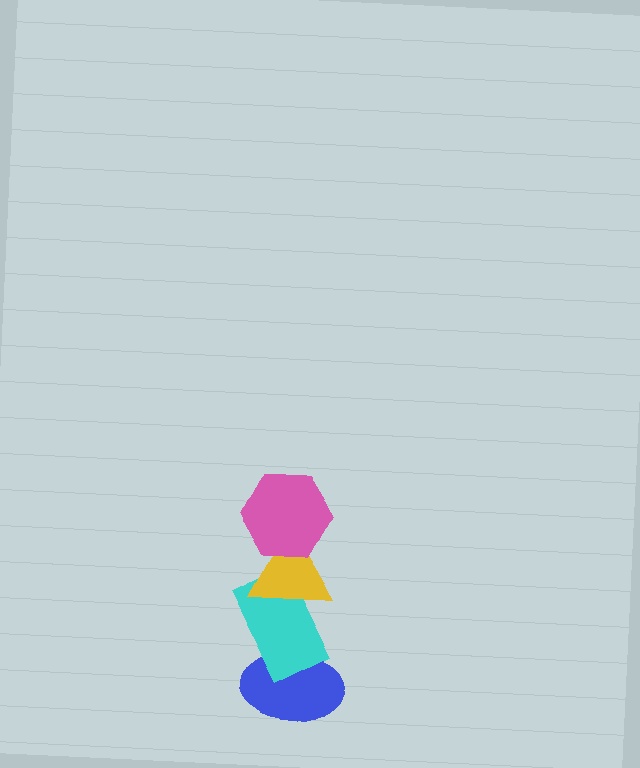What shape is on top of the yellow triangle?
The pink hexagon is on top of the yellow triangle.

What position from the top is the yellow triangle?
The yellow triangle is 2nd from the top.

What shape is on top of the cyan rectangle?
The yellow triangle is on top of the cyan rectangle.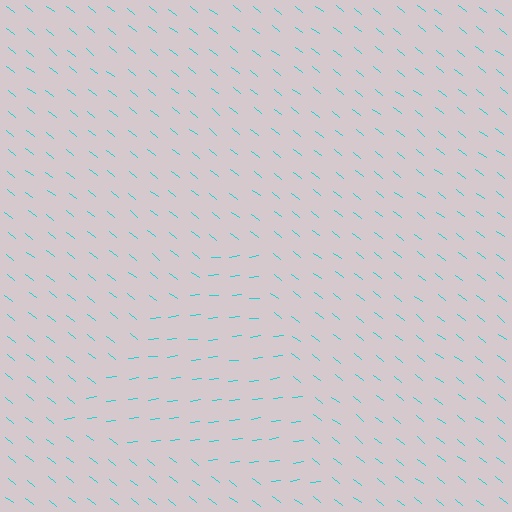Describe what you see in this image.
The image is filled with small cyan line segments. A triangle region in the image has lines oriented differently from the surrounding lines, creating a visible texture boundary.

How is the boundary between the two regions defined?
The boundary is defined purely by a change in line orientation (approximately 45 degrees difference). All lines are the same color and thickness.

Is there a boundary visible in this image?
Yes, there is a texture boundary formed by a change in line orientation.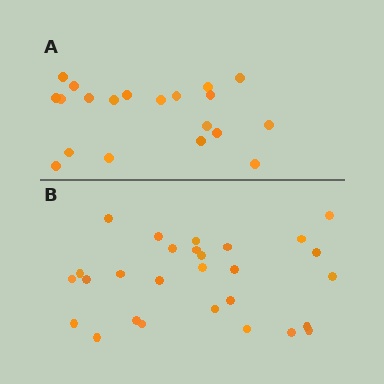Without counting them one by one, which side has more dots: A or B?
Region B (the bottom region) has more dots.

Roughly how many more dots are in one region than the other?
Region B has roughly 8 or so more dots than region A.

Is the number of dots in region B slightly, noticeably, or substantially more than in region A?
Region B has noticeably more, but not dramatically so. The ratio is roughly 1.4 to 1.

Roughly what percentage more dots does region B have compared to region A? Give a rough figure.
About 40% more.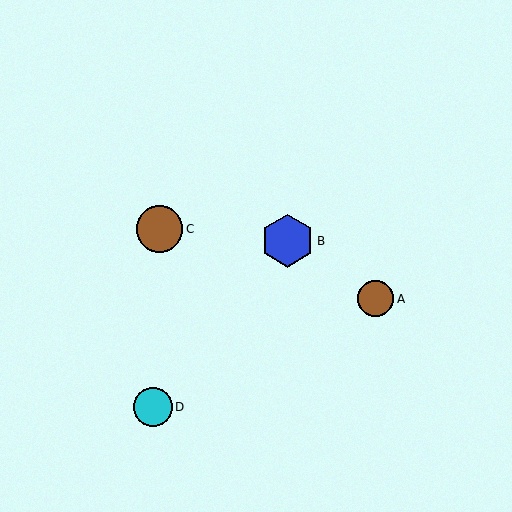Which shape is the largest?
The blue hexagon (labeled B) is the largest.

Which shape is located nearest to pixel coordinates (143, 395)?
The cyan circle (labeled D) at (153, 407) is nearest to that location.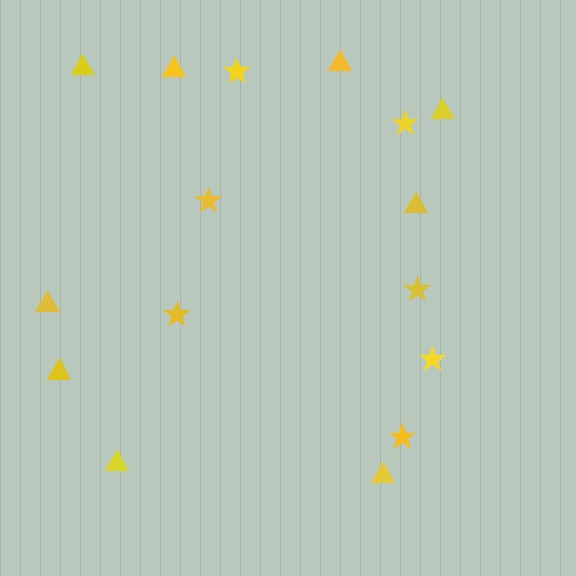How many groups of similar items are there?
There are 2 groups: one group of stars (7) and one group of triangles (9).